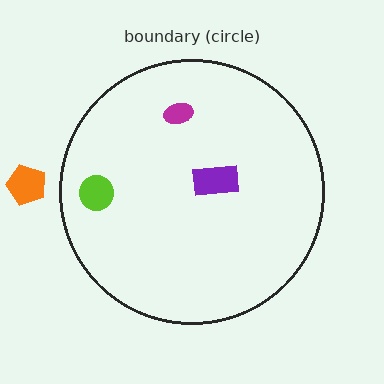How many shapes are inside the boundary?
3 inside, 1 outside.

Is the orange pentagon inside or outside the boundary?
Outside.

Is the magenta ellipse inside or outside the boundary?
Inside.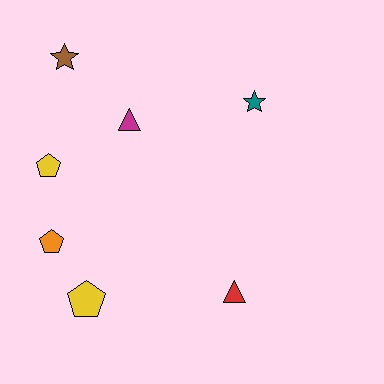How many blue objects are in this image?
There are no blue objects.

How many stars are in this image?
There are 2 stars.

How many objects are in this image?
There are 7 objects.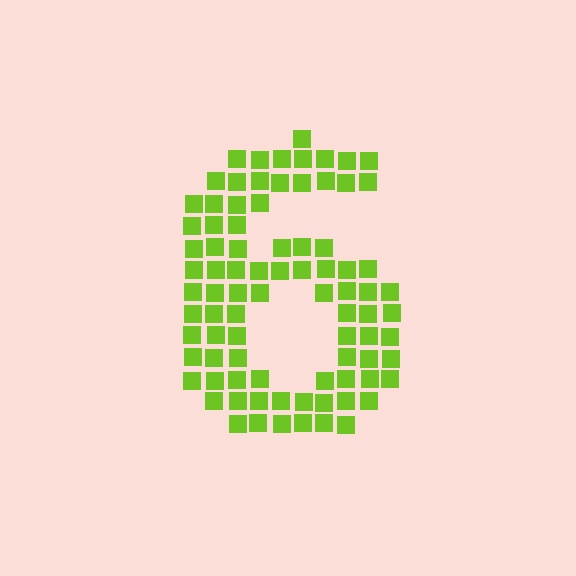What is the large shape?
The large shape is the digit 6.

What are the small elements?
The small elements are squares.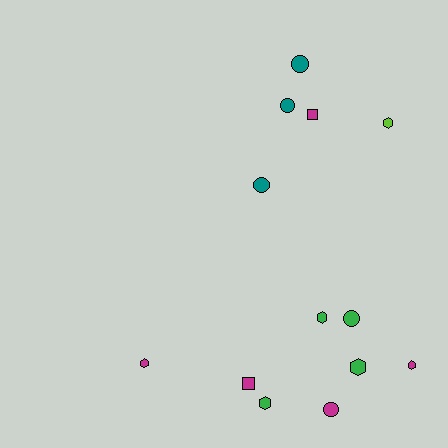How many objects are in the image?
There are 13 objects.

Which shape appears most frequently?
Hexagon, with 6 objects.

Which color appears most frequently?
Magenta, with 5 objects.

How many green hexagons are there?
There are 3 green hexagons.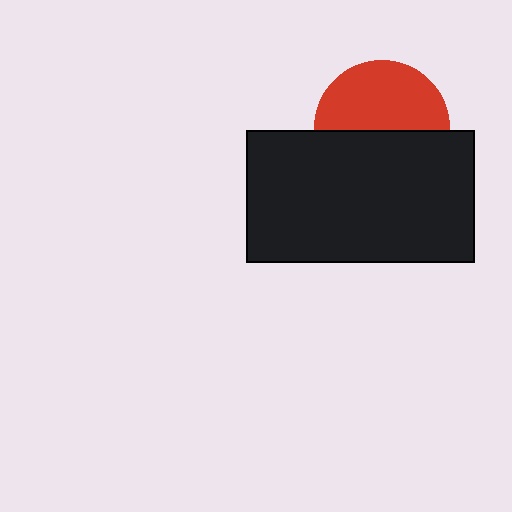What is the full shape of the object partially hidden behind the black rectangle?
The partially hidden object is a red circle.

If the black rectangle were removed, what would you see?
You would see the complete red circle.